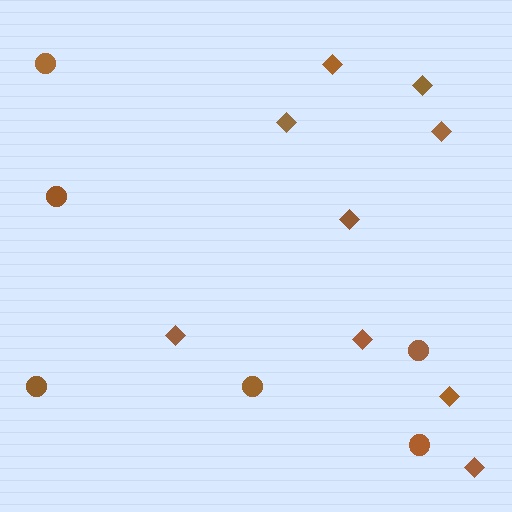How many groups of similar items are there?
There are 2 groups: one group of diamonds (9) and one group of circles (6).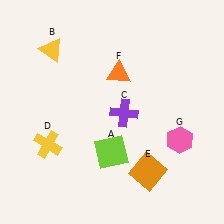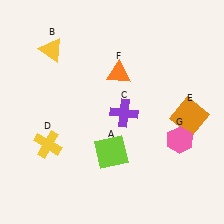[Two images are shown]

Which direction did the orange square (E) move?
The orange square (E) moved up.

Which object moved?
The orange square (E) moved up.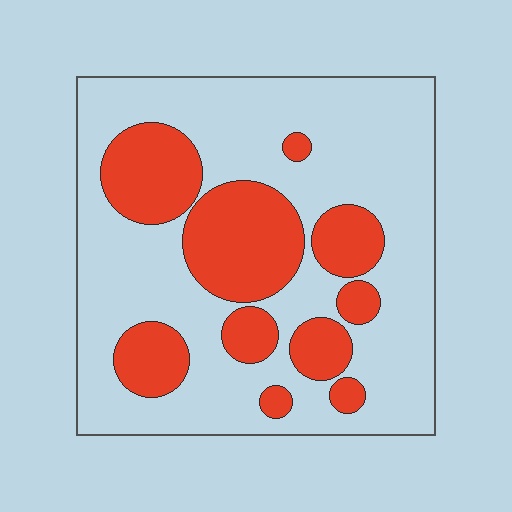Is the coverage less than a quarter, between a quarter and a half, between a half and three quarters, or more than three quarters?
Between a quarter and a half.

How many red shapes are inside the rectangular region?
10.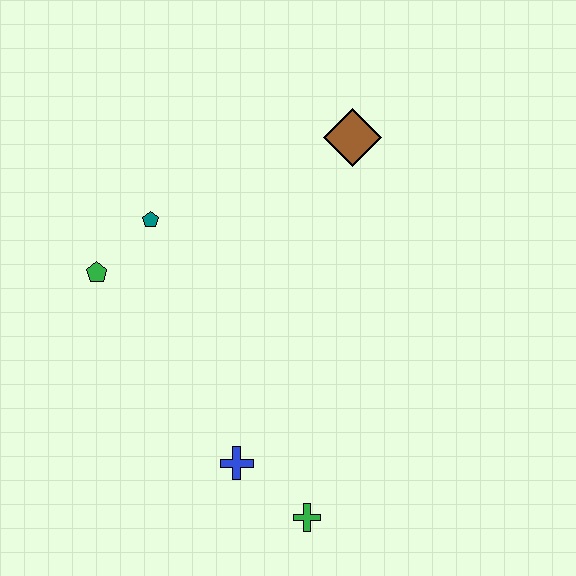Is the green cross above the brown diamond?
No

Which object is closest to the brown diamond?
The teal pentagon is closest to the brown diamond.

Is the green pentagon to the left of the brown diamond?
Yes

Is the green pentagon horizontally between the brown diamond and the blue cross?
No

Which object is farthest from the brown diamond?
The green cross is farthest from the brown diamond.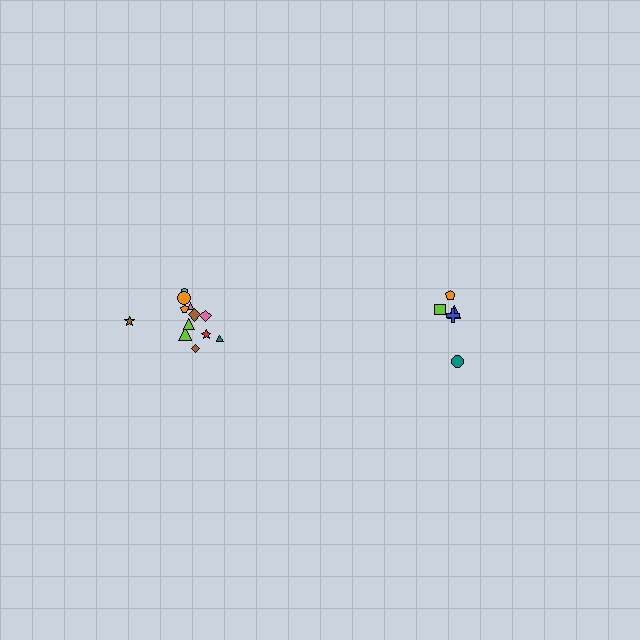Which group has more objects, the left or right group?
The left group.